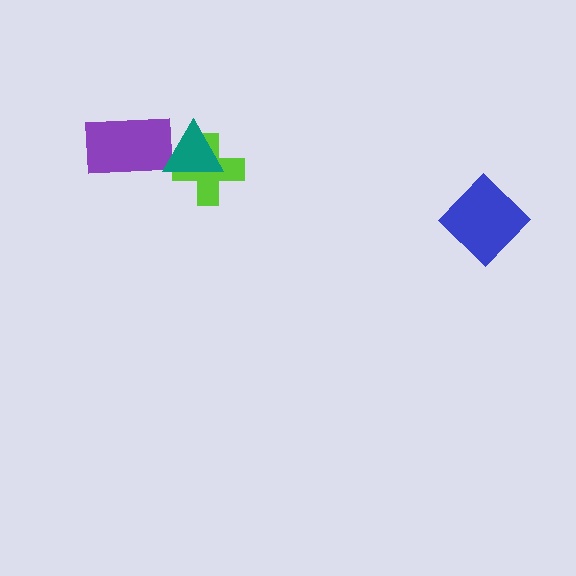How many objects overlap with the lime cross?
1 object overlaps with the lime cross.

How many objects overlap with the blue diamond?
0 objects overlap with the blue diamond.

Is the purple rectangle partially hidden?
Yes, it is partially covered by another shape.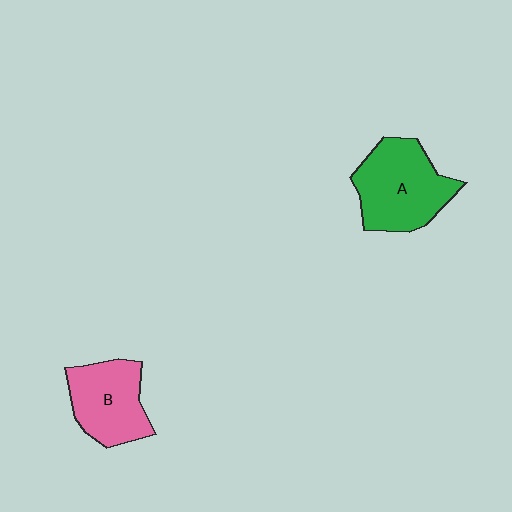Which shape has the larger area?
Shape A (green).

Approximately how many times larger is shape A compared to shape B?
Approximately 1.3 times.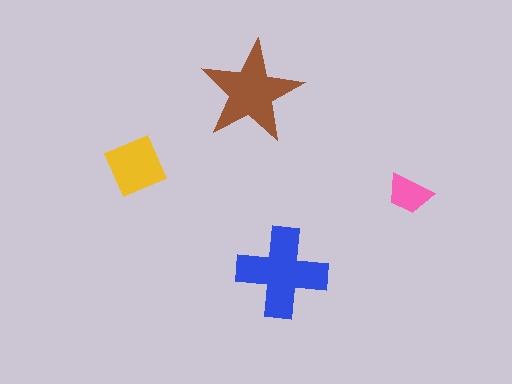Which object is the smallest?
The pink trapezoid.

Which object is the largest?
The blue cross.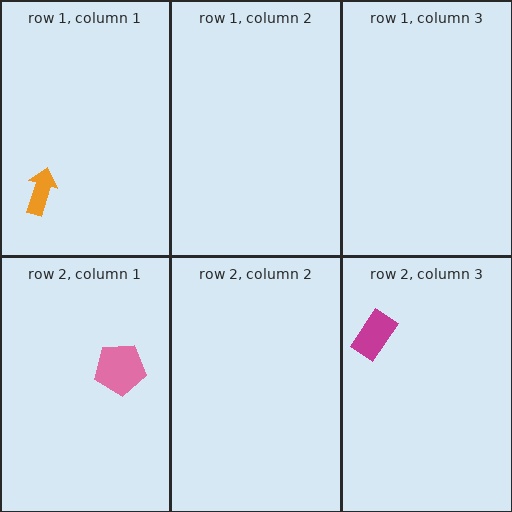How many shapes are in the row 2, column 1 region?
1.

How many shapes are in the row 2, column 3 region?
1.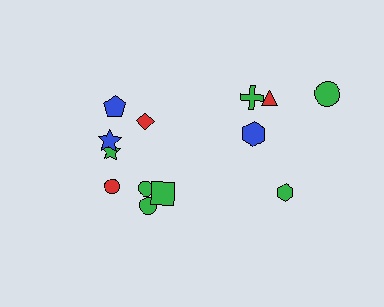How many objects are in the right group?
There are 5 objects.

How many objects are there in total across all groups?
There are 13 objects.